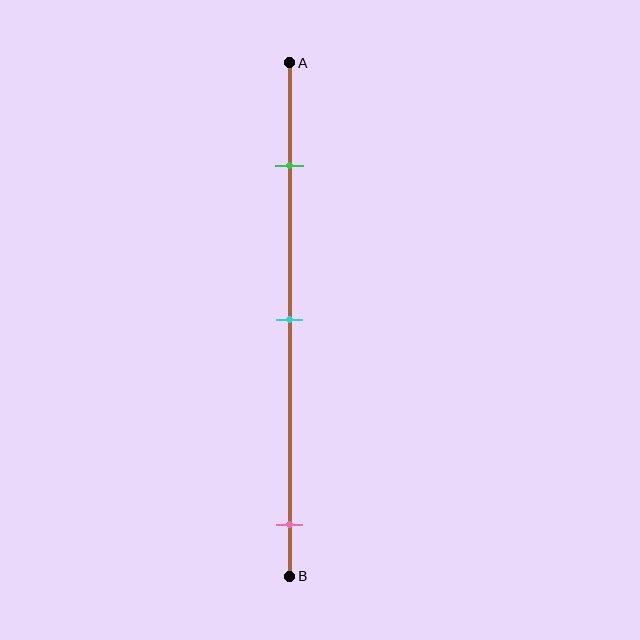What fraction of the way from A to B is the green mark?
The green mark is approximately 20% (0.2) of the way from A to B.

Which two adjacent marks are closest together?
The green and cyan marks are the closest adjacent pair.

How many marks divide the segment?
There are 3 marks dividing the segment.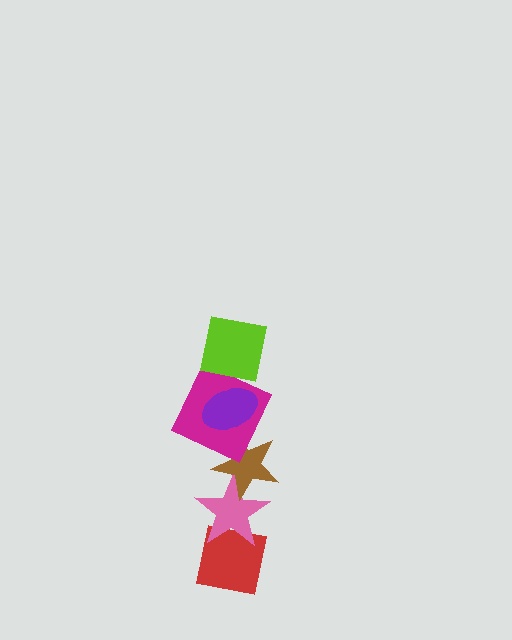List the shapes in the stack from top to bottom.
From top to bottom: the lime square, the purple ellipse, the magenta square, the brown star, the pink star, the red square.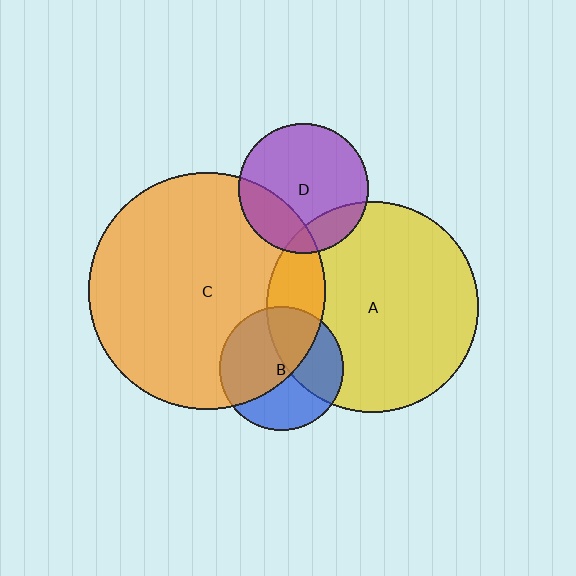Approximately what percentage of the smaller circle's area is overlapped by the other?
Approximately 15%.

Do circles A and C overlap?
Yes.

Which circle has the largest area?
Circle C (orange).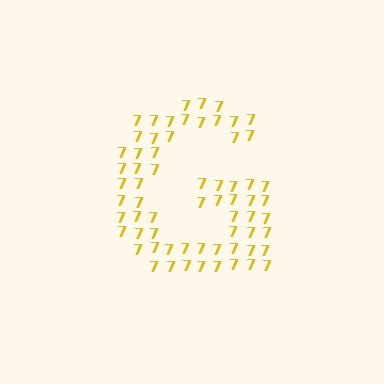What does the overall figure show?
The overall figure shows the letter G.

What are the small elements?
The small elements are digit 7's.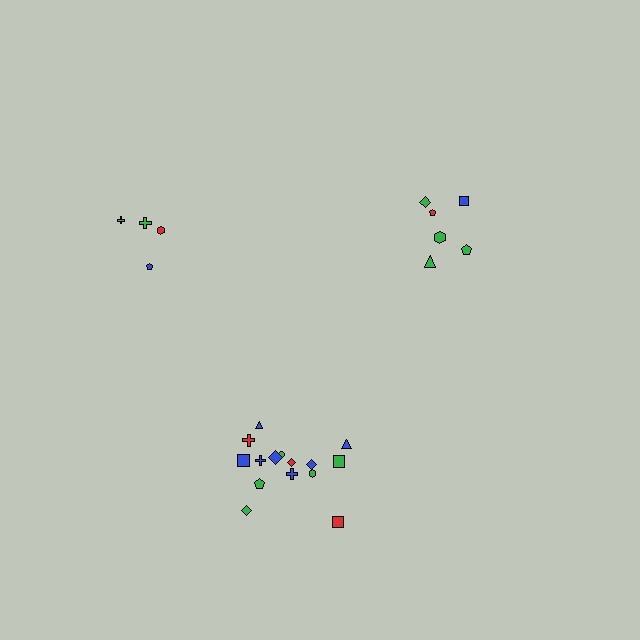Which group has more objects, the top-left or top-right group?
The top-right group.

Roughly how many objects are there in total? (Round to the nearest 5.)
Roughly 25 objects in total.